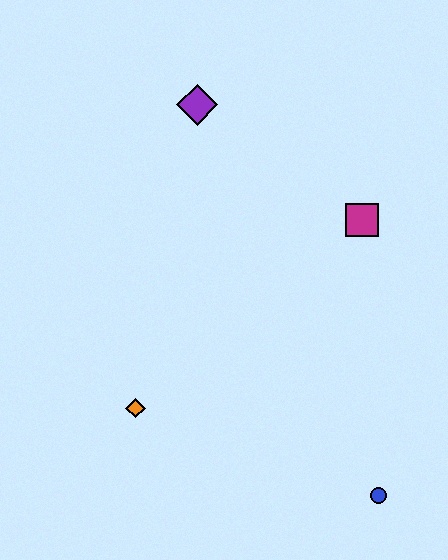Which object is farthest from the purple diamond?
The blue circle is farthest from the purple diamond.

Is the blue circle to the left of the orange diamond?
No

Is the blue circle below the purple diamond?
Yes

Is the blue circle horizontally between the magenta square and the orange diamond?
No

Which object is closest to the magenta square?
The purple diamond is closest to the magenta square.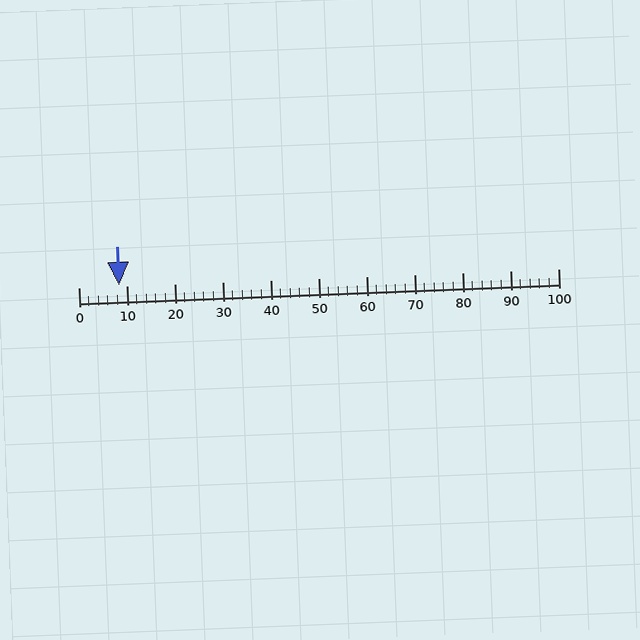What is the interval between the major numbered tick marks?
The major tick marks are spaced 10 units apart.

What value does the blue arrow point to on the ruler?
The blue arrow points to approximately 8.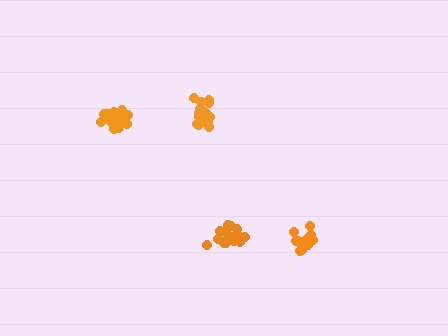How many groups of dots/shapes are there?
There are 4 groups.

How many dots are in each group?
Group 1: 17 dots, Group 2: 16 dots, Group 3: 14 dots, Group 4: 19 dots (66 total).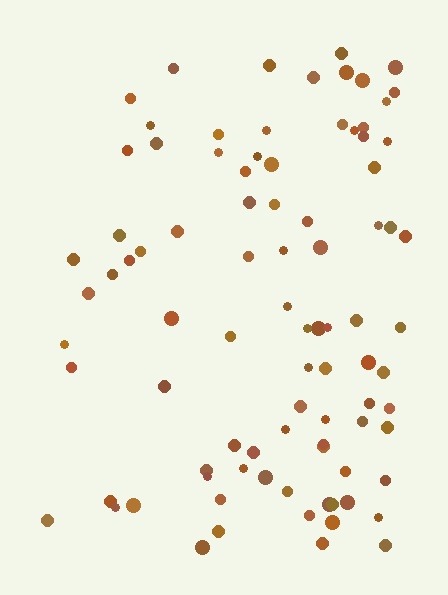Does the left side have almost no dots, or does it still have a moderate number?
Still a moderate number, just noticeably fewer than the right.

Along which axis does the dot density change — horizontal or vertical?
Horizontal.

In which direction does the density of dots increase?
From left to right, with the right side densest.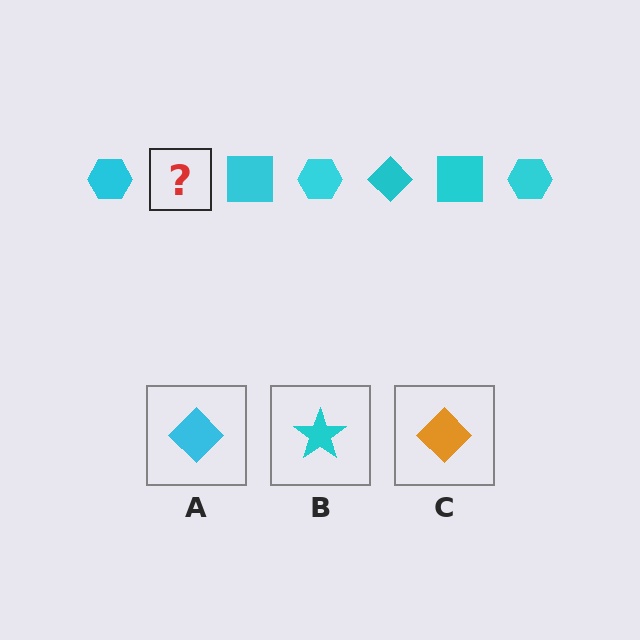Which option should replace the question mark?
Option A.